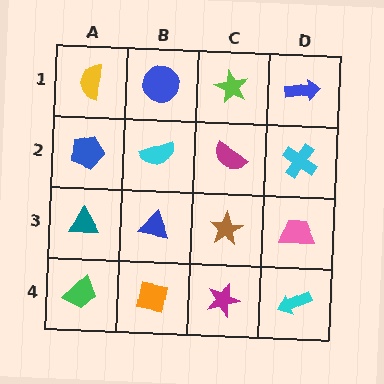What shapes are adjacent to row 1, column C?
A magenta semicircle (row 2, column C), a blue circle (row 1, column B), a blue arrow (row 1, column D).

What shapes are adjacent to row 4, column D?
A pink trapezoid (row 3, column D), a magenta star (row 4, column C).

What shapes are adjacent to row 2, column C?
A lime star (row 1, column C), a brown star (row 3, column C), a cyan semicircle (row 2, column B), a cyan cross (row 2, column D).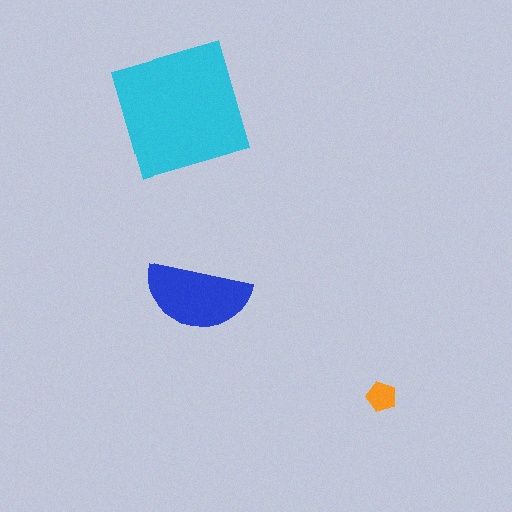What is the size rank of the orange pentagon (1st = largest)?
3rd.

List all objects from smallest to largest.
The orange pentagon, the blue semicircle, the cyan square.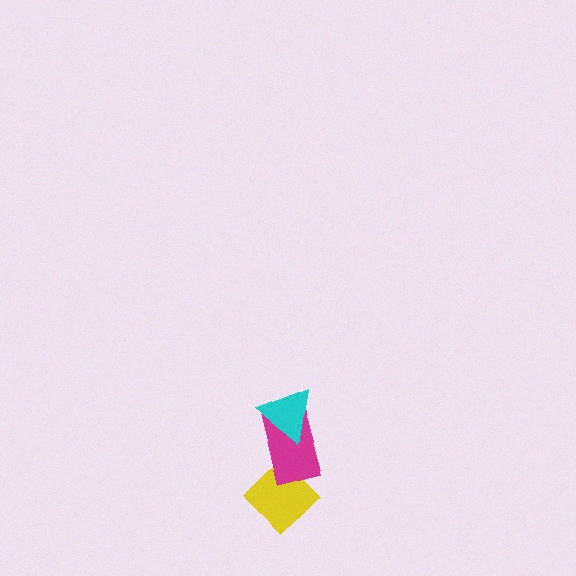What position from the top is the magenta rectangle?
The magenta rectangle is 2nd from the top.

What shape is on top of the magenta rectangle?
The cyan triangle is on top of the magenta rectangle.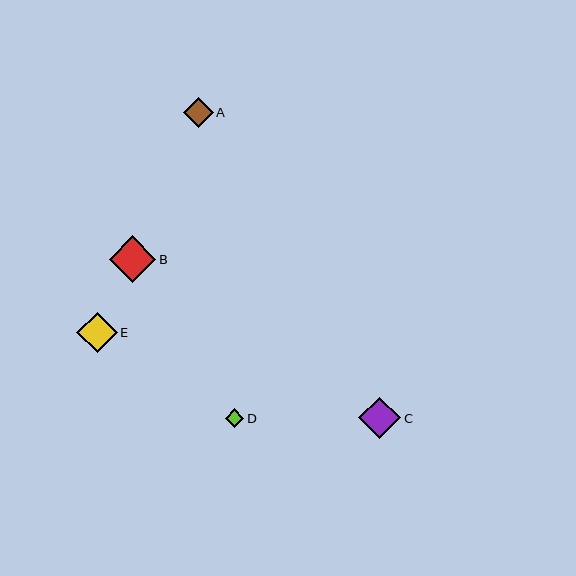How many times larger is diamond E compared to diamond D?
Diamond E is approximately 2.2 times the size of diamond D.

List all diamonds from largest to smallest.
From largest to smallest: B, C, E, A, D.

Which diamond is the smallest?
Diamond D is the smallest with a size of approximately 18 pixels.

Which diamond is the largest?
Diamond B is the largest with a size of approximately 46 pixels.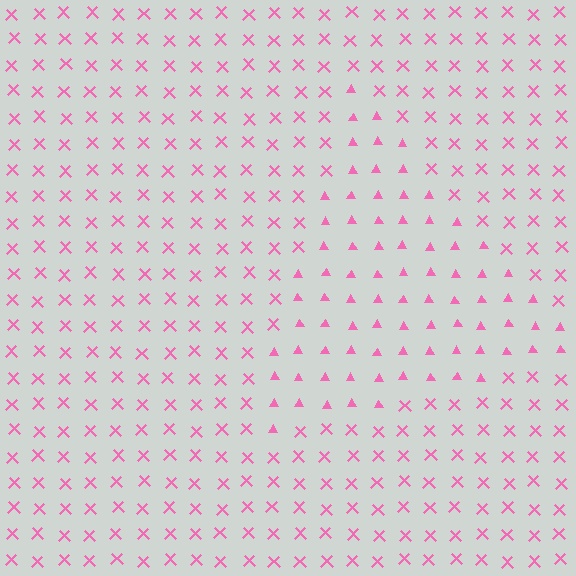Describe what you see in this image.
The image is filled with small pink elements arranged in a uniform grid. A triangle-shaped region contains triangles, while the surrounding area contains X marks. The boundary is defined purely by the change in element shape.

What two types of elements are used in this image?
The image uses triangles inside the triangle region and X marks outside it.